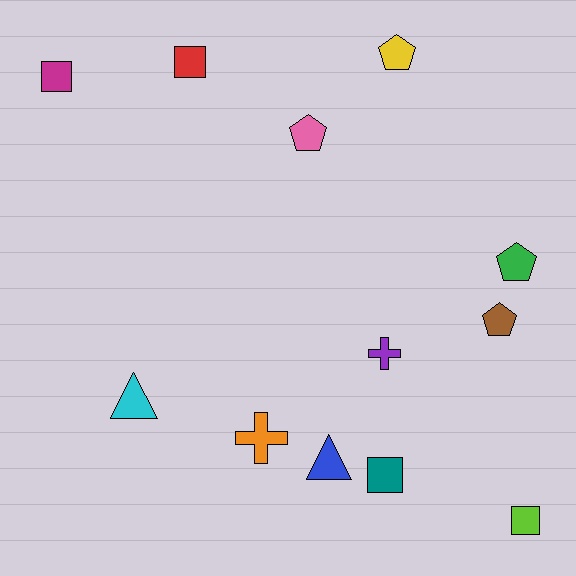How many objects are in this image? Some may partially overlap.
There are 12 objects.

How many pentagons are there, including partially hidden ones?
There are 4 pentagons.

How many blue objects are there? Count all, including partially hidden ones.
There is 1 blue object.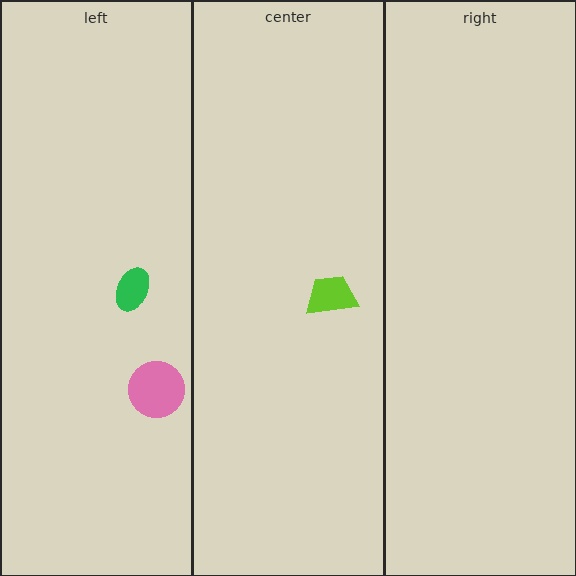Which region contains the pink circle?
The left region.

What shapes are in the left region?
The pink circle, the green ellipse.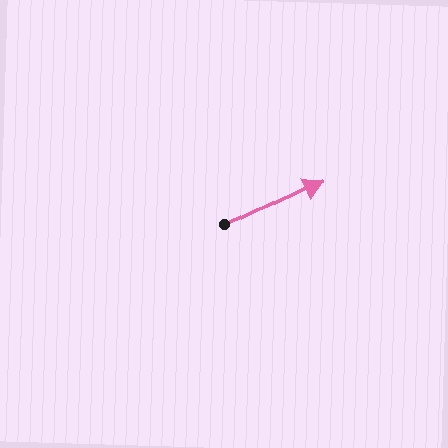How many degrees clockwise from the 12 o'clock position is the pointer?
Approximately 65 degrees.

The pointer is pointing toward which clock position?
Roughly 2 o'clock.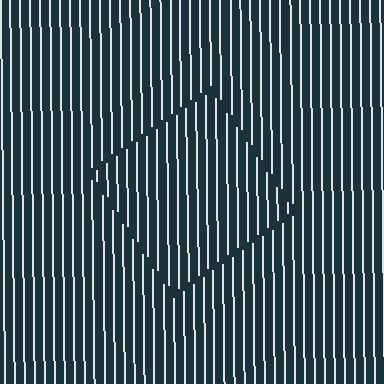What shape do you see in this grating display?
An illusory square. The interior of the shape contains the same grating, shifted by half a period — the contour is defined by the phase discontinuity where line-ends from the inner and outer gratings abut.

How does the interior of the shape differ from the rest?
The interior of the shape contains the same grating, shifted by half a period — the contour is defined by the phase discontinuity where line-ends from the inner and outer gratings abut.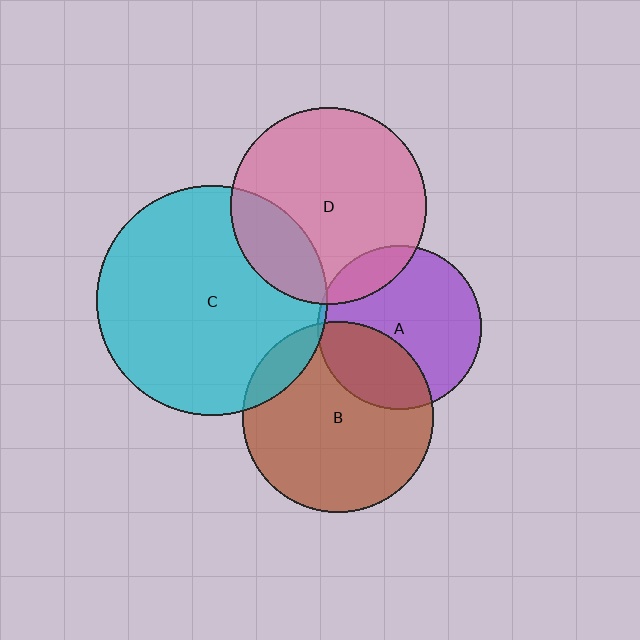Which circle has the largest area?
Circle C (cyan).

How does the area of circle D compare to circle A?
Approximately 1.4 times.